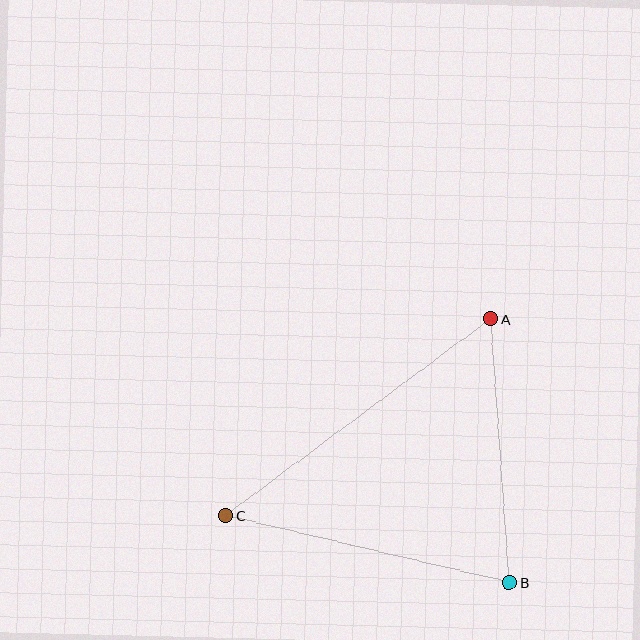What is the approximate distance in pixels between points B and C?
The distance between B and C is approximately 291 pixels.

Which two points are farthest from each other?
Points A and C are farthest from each other.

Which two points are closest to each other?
Points A and B are closest to each other.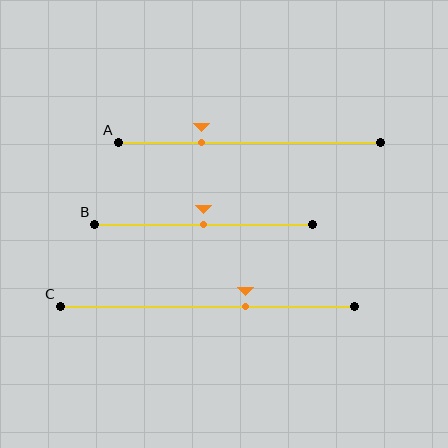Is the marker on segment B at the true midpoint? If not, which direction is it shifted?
Yes, the marker on segment B is at the true midpoint.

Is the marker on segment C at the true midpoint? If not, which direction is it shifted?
No, the marker on segment C is shifted to the right by about 13% of the segment length.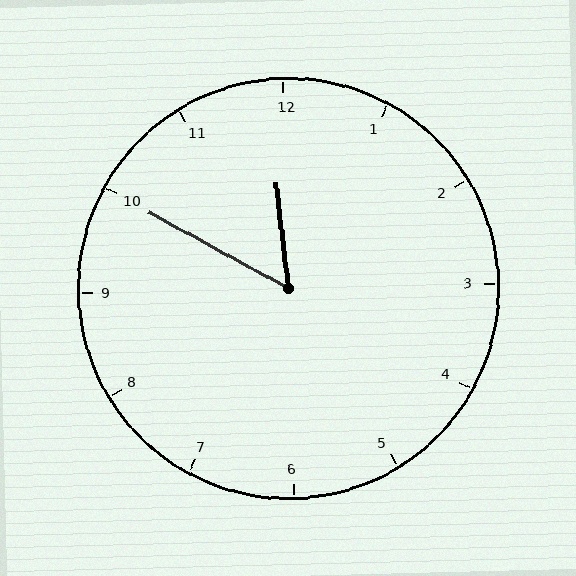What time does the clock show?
11:50.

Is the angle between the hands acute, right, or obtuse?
It is acute.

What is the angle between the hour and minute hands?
Approximately 55 degrees.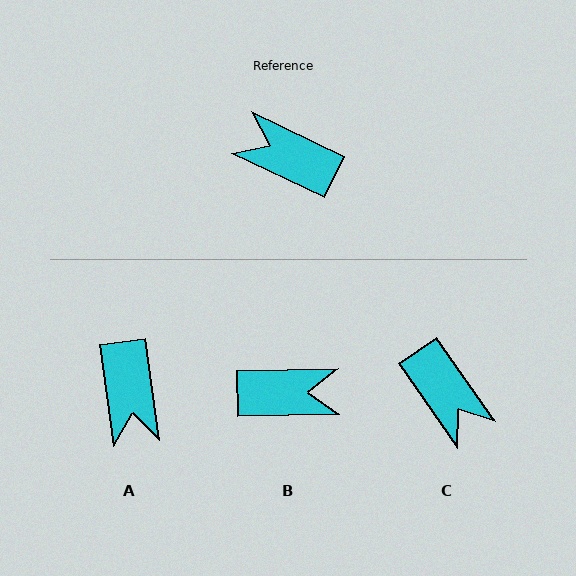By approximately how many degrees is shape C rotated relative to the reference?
Approximately 151 degrees counter-clockwise.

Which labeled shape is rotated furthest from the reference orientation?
B, about 153 degrees away.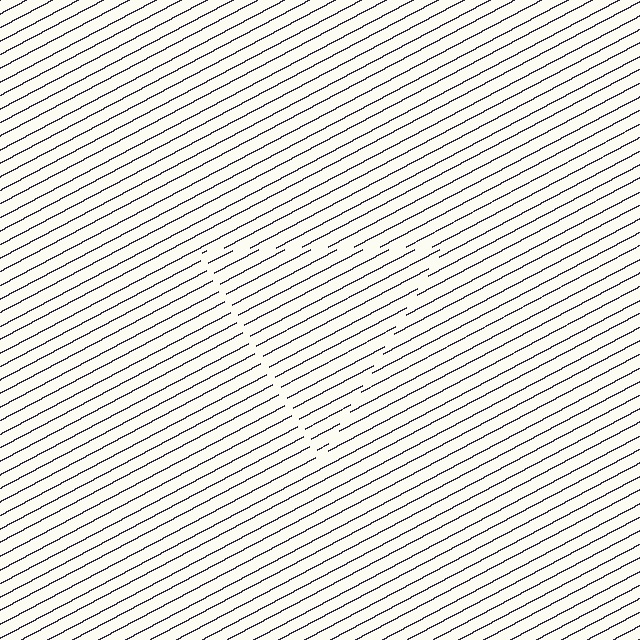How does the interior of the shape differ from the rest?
The interior of the shape contains the same grating, shifted by half a period — the contour is defined by the phase discontinuity where line-ends from the inner and outer gratings abut.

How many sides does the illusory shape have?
3 sides — the line-ends trace a triangle.